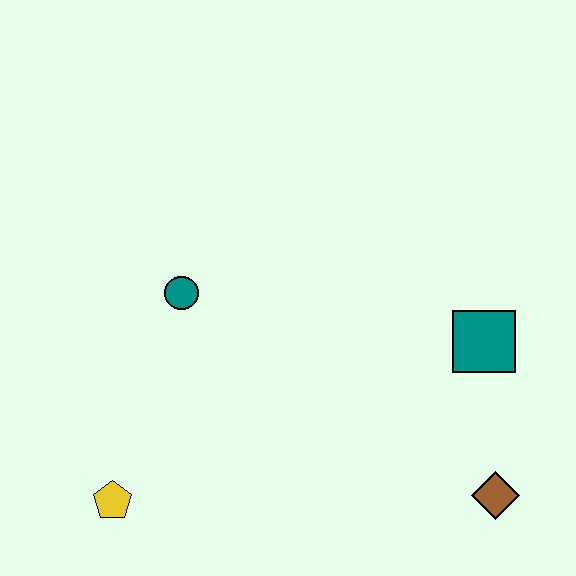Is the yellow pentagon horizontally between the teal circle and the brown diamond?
No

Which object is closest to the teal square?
The brown diamond is closest to the teal square.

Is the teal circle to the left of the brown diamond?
Yes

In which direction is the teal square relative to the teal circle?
The teal square is to the right of the teal circle.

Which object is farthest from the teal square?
The yellow pentagon is farthest from the teal square.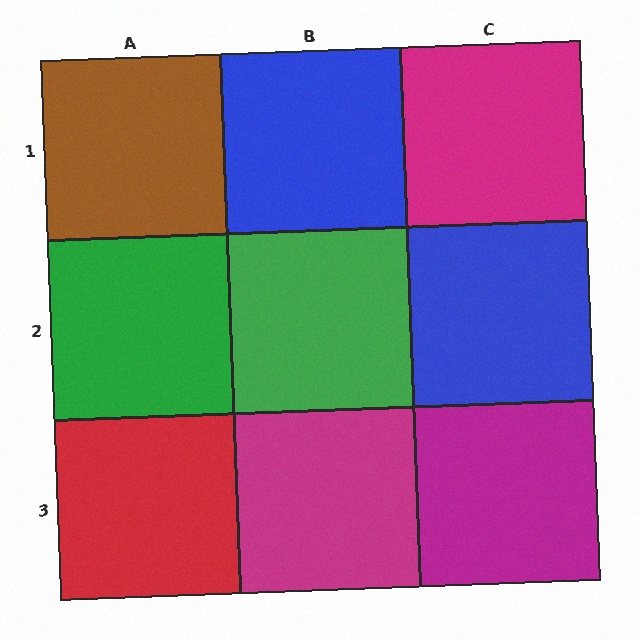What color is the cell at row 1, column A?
Brown.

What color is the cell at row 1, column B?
Blue.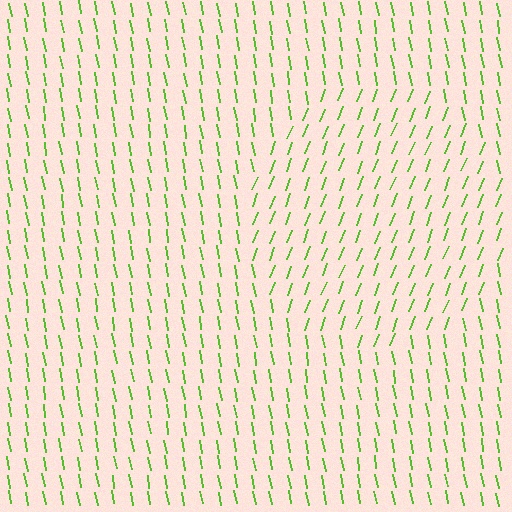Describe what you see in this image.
The image is filled with small lime line segments. A circle region in the image has lines oriented differently from the surrounding lines, creating a visible texture boundary.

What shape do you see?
I see a circle.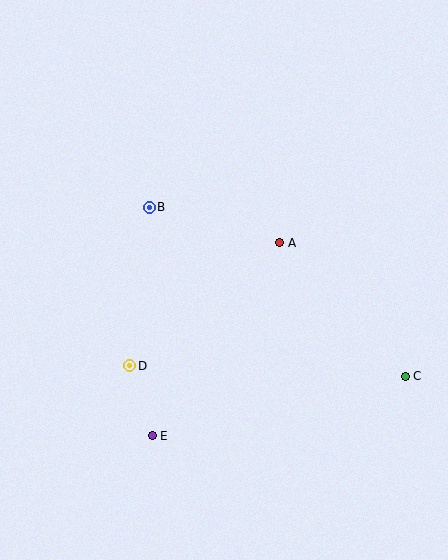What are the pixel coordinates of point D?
Point D is at (130, 366).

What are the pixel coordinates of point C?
Point C is at (405, 376).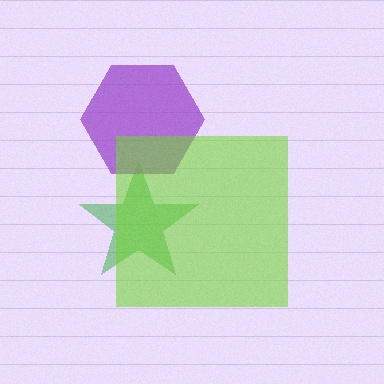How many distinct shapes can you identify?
There are 3 distinct shapes: a green star, a purple hexagon, a lime square.